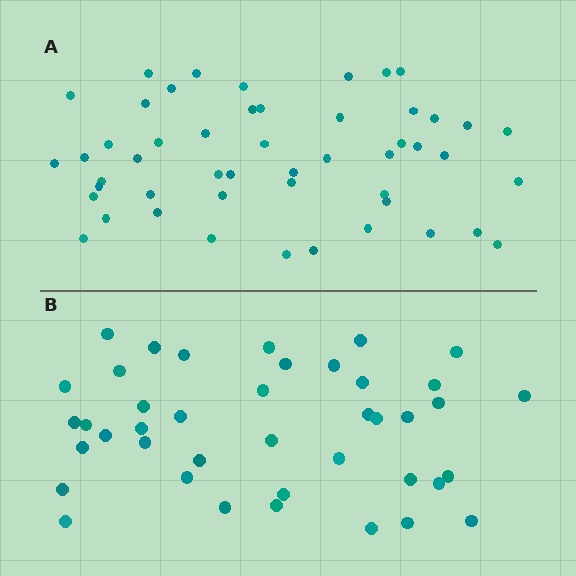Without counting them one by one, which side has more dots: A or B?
Region A (the top region) has more dots.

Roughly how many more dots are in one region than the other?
Region A has roughly 8 or so more dots than region B.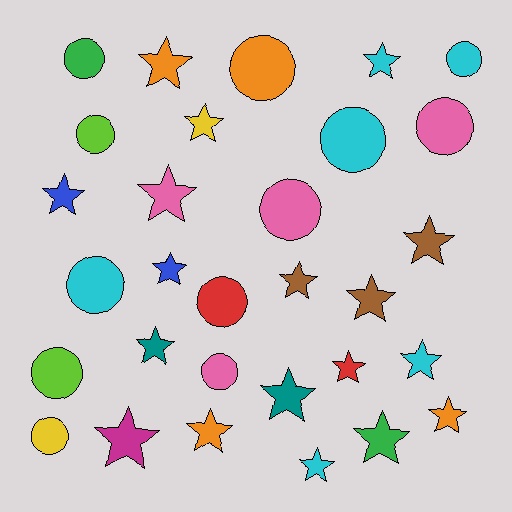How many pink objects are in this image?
There are 4 pink objects.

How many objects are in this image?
There are 30 objects.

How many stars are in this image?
There are 18 stars.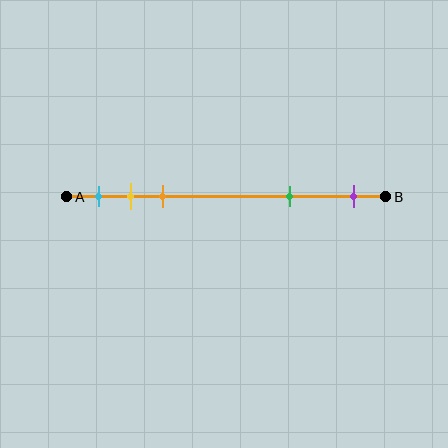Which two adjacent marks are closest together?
The yellow and orange marks are the closest adjacent pair.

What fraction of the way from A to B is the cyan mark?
The cyan mark is approximately 10% (0.1) of the way from A to B.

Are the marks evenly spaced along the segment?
No, the marks are not evenly spaced.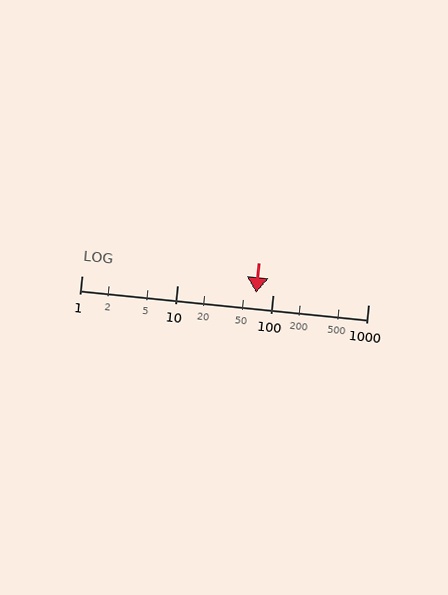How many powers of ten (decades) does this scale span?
The scale spans 3 decades, from 1 to 1000.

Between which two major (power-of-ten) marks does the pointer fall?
The pointer is between 10 and 100.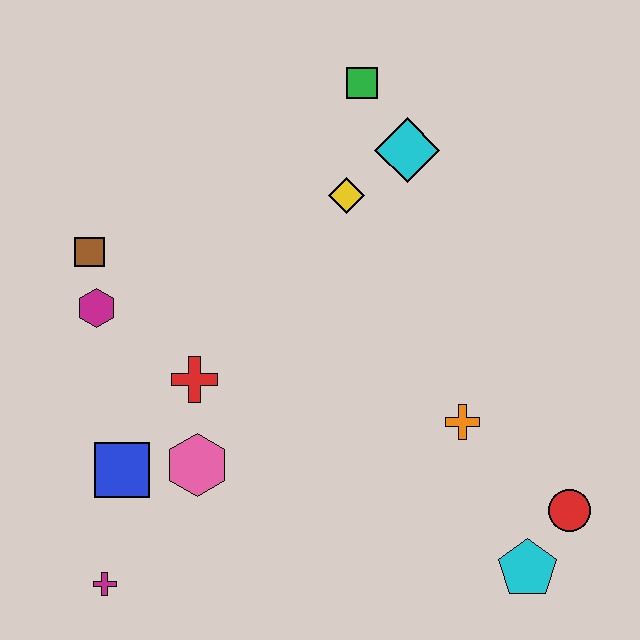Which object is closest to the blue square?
The pink hexagon is closest to the blue square.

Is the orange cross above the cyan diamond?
No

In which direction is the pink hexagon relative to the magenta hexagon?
The pink hexagon is below the magenta hexagon.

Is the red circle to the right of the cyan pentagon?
Yes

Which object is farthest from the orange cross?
The brown square is farthest from the orange cross.